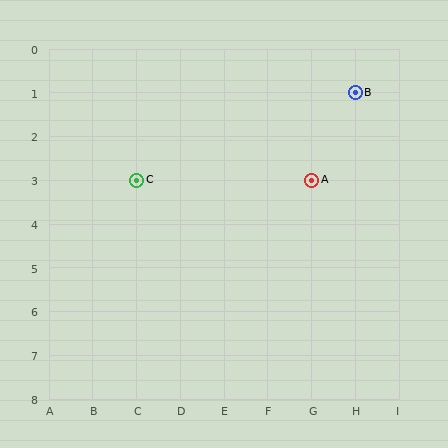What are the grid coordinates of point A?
Point A is at grid coordinates (G, 3).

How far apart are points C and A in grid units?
Points C and A are 4 columns apart.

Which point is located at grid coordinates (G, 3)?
Point A is at (G, 3).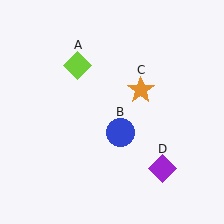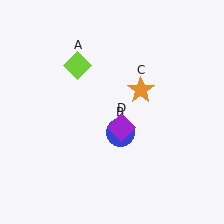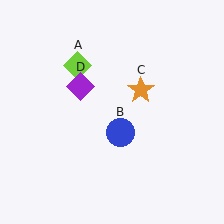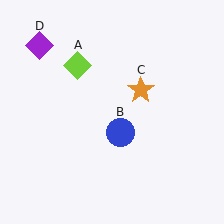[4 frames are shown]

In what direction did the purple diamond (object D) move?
The purple diamond (object D) moved up and to the left.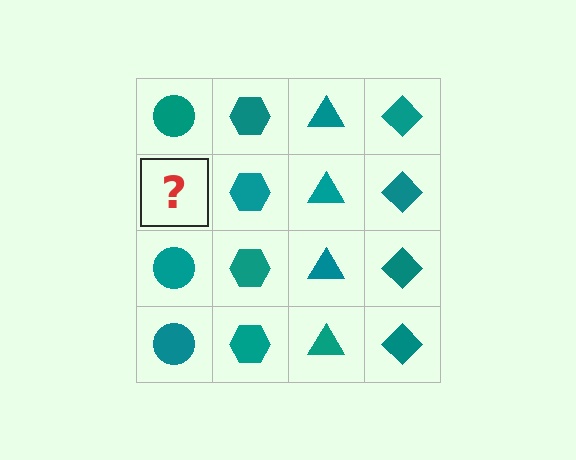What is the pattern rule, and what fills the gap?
The rule is that each column has a consistent shape. The gap should be filled with a teal circle.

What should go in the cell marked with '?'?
The missing cell should contain a teal circle.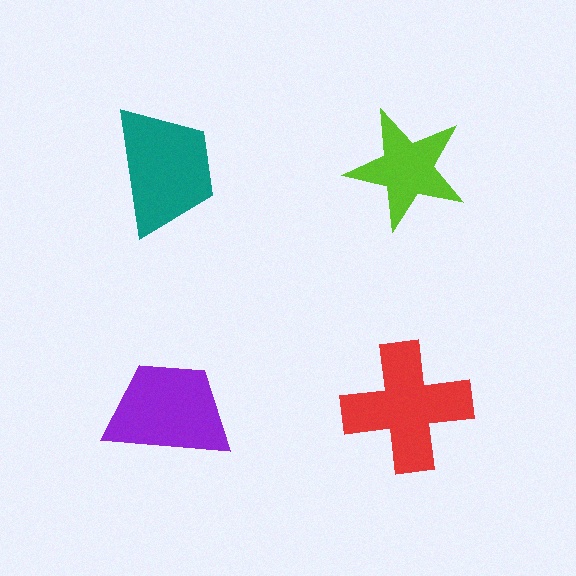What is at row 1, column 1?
A teal trapezoid.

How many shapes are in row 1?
2 shapes.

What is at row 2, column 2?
A red cross.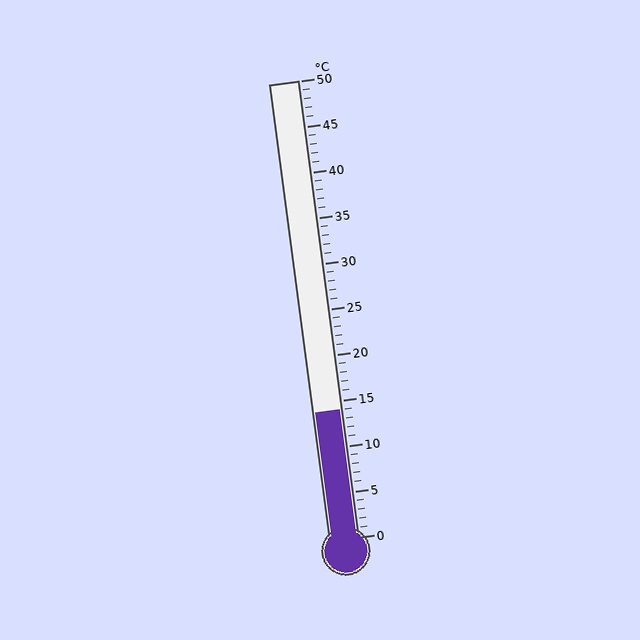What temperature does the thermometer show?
The thermometer shows approximately 14°C.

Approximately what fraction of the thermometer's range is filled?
The thermometer is filled to approximately 30% of its range.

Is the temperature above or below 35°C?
The temperature is below 35°C.